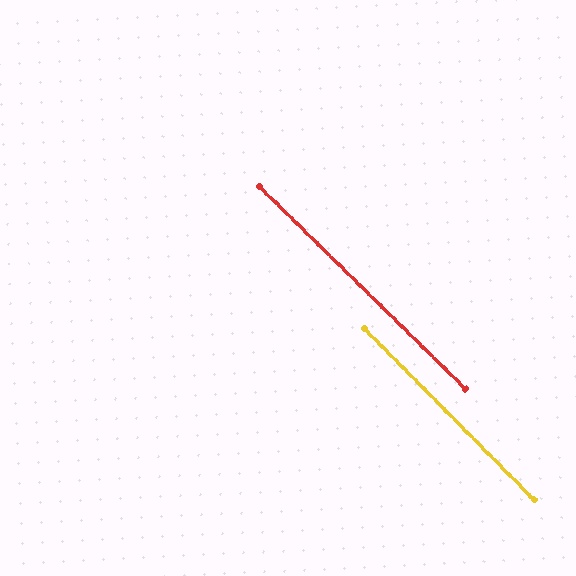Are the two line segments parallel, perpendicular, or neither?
Parallel — their directions differ by only 0.8°.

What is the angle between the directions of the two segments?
Approximately 1 degree.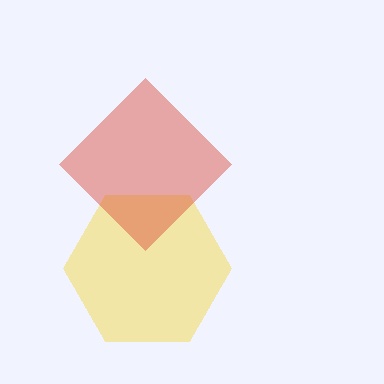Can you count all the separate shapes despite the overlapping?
Yes, there are 2 separate shapes.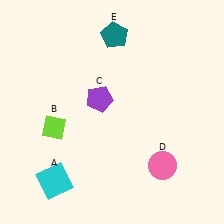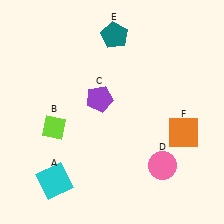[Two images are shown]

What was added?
An orange square (F) was added in Image 2.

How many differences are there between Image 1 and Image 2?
There is 1 difference between the two images.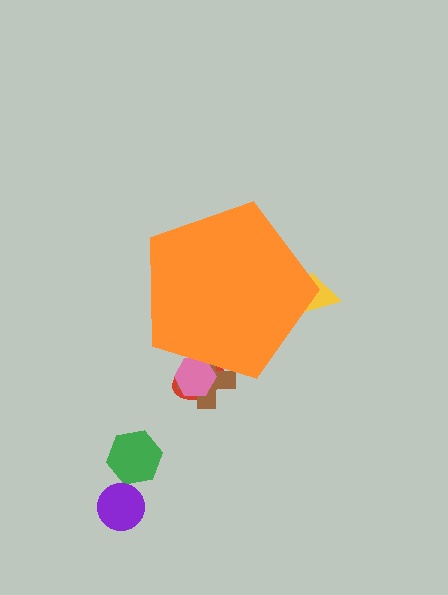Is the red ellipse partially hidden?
Yes, the red ellipse is partially hidden behind the orange pentagon.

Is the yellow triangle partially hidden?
Yes, the yellow triangle is partially hidden behind the orange pentagon.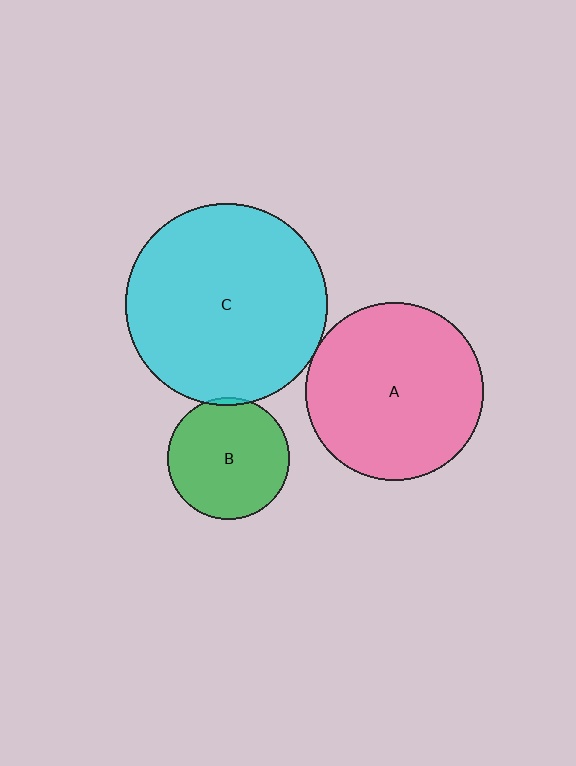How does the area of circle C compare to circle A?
Approximately 1.3 times.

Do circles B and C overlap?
Yes.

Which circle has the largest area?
Circle C (cyan).